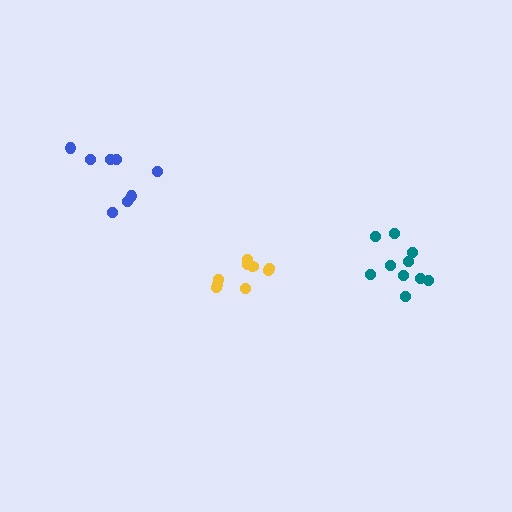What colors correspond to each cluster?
The clusters are colored: teal, yellow, blue.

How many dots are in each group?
Group 1: 10 dots, Group 2: 10 dots, Group 3: 8 dots (28 total).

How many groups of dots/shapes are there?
There are 3 groups.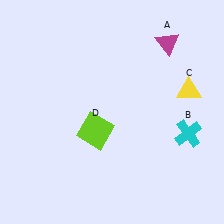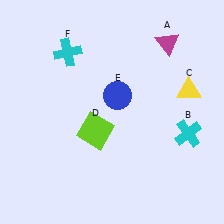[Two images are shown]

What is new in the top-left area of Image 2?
A cyan cross (F) was added in the top-left area of Image 2.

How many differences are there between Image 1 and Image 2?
There are 2 differences between the two images.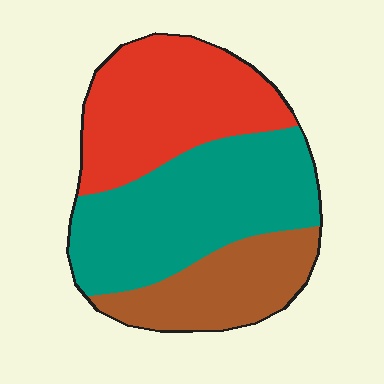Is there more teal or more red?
Teal.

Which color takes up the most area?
Teal, at roughly 45%.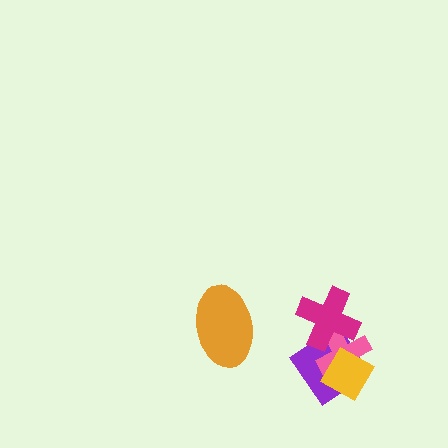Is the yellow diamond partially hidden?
No, no other shape covers it.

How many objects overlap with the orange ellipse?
0 objects overlap with the orange ellipse.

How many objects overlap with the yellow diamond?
2 objects overlap with the yellow diamond.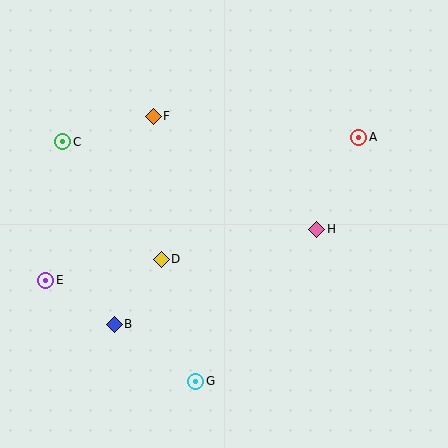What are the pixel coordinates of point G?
Point G is at (196, 381).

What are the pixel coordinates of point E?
Point E is at (46, 280).